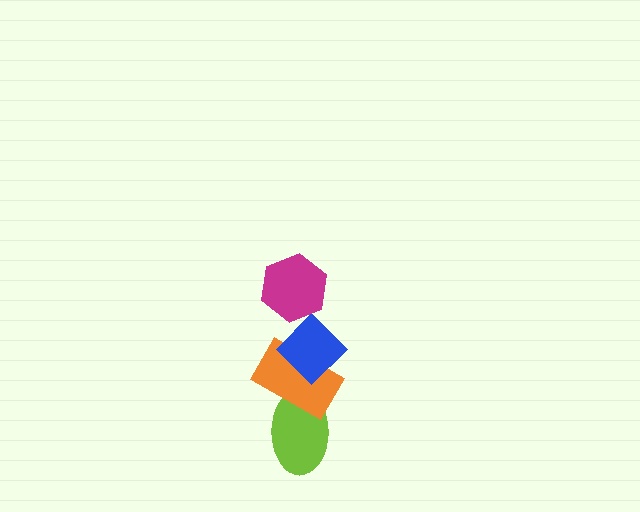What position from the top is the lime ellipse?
The lime ellipse is 4th from the top.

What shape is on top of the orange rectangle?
The blue diamond is on top of the orange rectangle.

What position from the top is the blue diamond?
The blue diamond is 2nd from the top.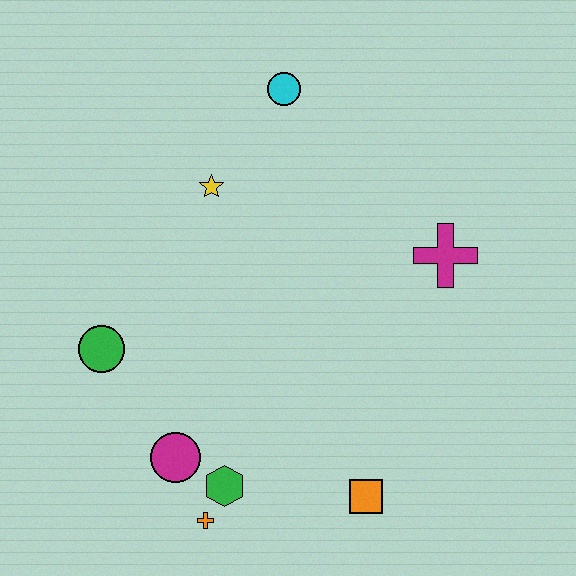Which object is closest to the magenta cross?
The cyan circle is closest to the magenta cross.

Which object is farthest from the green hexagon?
The cyan circle is farthest from the green hexagon.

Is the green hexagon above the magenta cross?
No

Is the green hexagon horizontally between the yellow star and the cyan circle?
Yes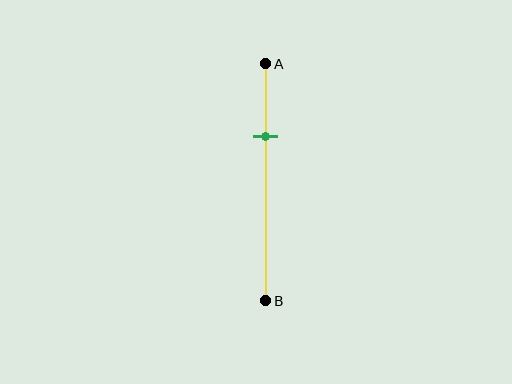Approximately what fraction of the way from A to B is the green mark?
The green mark is approximately 30% of the way from A to B.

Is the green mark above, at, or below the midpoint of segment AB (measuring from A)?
The green mark is above the midpoint of segment AB.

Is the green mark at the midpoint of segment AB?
No, the mark is at about 30% from A, not at the 50% midpoint.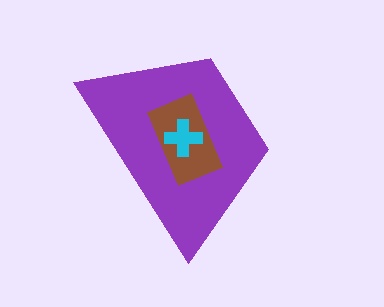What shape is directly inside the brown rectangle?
The cyan cross.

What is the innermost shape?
The cyan cross.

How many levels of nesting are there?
3.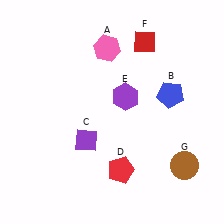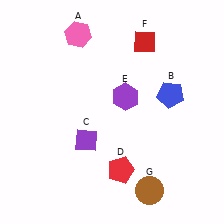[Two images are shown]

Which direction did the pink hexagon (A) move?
The pink hexagon (A) moved left.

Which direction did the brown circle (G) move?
The brown circle (G) moved left.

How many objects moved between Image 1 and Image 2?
2 objects moved between the two images.